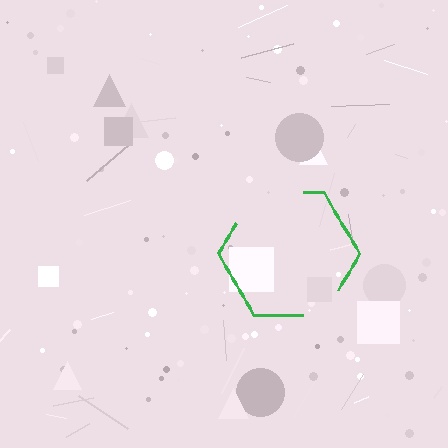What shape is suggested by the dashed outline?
The dashed outline suggests a hexagon.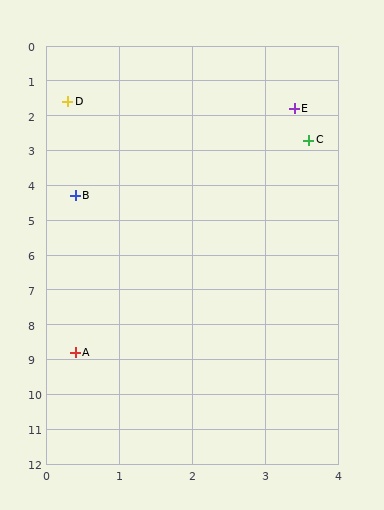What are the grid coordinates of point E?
Point E is at approximately (3.4, 1.8).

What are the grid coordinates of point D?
Point D is at approximately (0.3, 1.6).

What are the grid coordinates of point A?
Point A is at approximately (0.4, 8.8).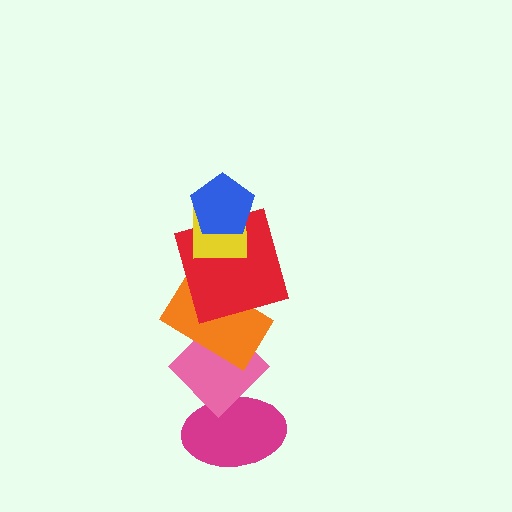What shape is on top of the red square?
The yellow square is on top of the red square.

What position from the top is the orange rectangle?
The orange rectangle is 4th from the top.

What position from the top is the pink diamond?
The pink diamond is 5th from the top.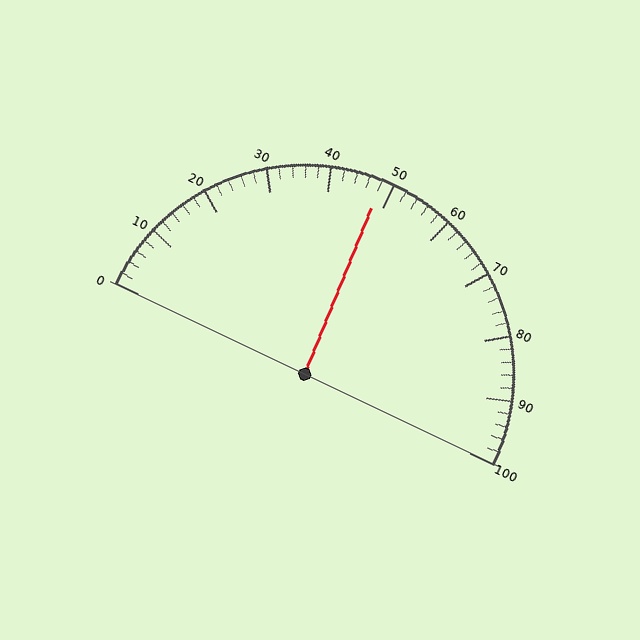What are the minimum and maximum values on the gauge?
The gauge ranges from 0 to 100.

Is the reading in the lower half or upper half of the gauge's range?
The reading is in the lower half of the range (0 to 100).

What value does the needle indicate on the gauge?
The needle indicates approximately 48.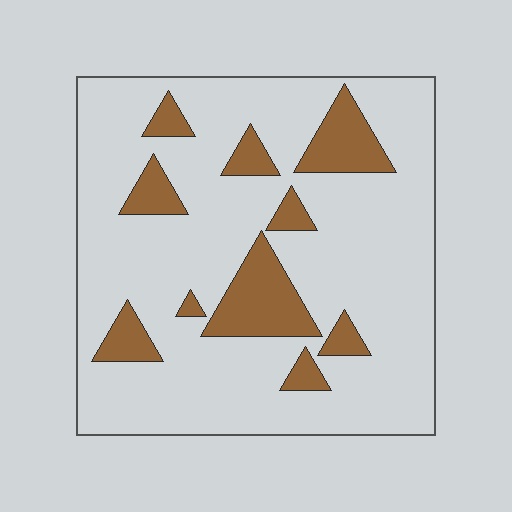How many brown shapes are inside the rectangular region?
10.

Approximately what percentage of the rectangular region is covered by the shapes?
Approximately 20%.